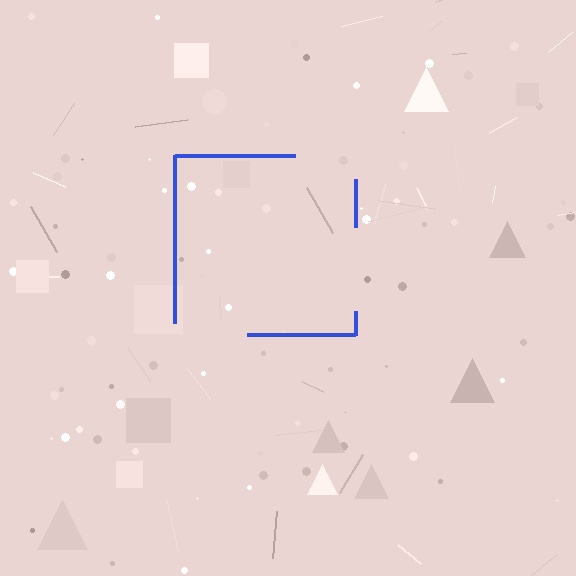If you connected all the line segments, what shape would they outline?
They would outline a square.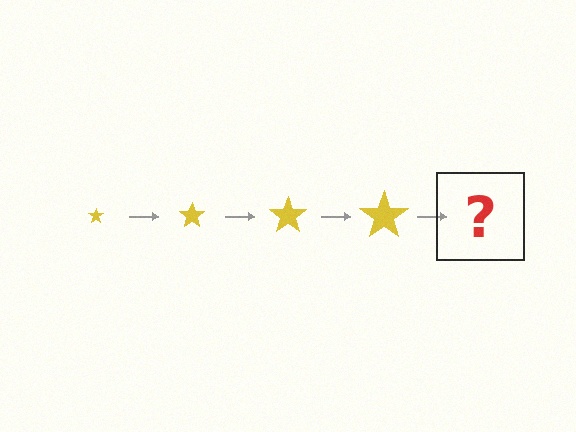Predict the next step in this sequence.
The next step is a yellow star, larger than the previous one.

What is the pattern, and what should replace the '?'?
The pattern is that the star gets progressively larger each step. The '?' should be a yellow star, larger than the previous one.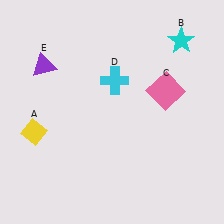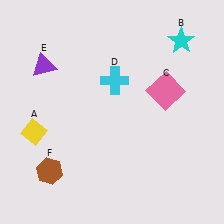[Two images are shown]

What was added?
A brown hexagon (F) was added in Image 2.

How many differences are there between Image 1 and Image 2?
There is 1 difference between the two images.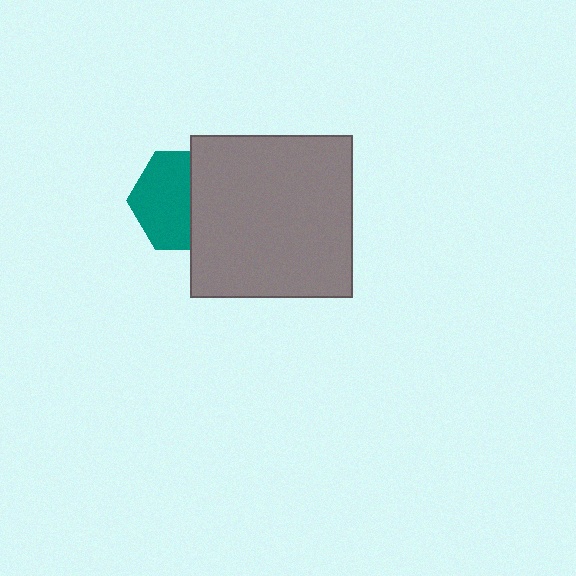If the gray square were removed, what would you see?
You would see the complete teal hexagon.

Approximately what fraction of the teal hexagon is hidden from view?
Roughly 43% of the teal hexagon is hidden behind the gray square.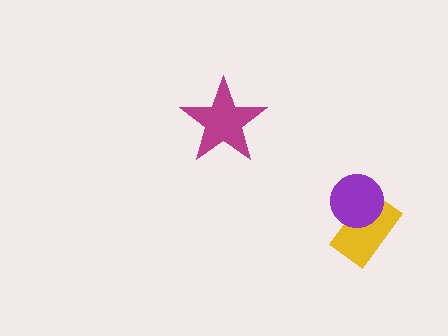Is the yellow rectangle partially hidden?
Yes, it is partially covered by another shape.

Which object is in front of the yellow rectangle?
The purple circle is in front of the yellow rectangle.